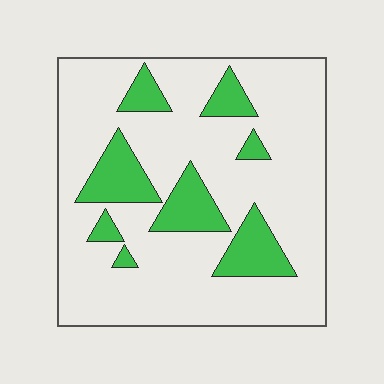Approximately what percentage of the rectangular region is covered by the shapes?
Approximately 20%.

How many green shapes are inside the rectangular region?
8.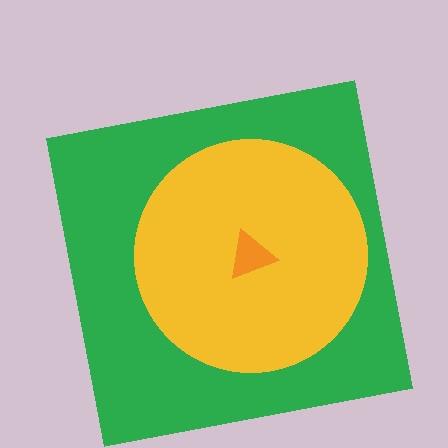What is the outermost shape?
The green square.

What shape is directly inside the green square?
The yellow circle.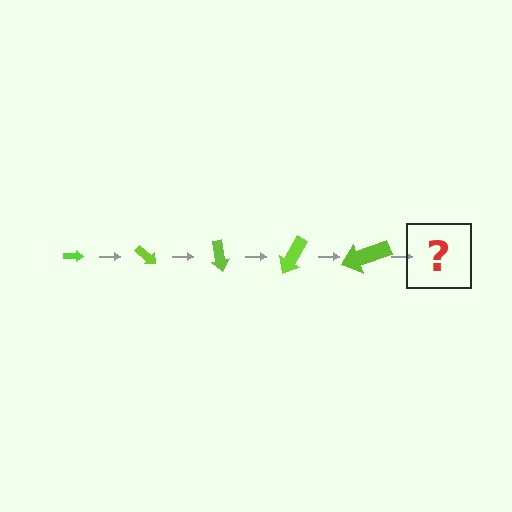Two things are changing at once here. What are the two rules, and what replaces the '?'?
The two rules are that the arrow grows larger each step and it rotates 40 degrees each step. The '?' should be an arrow, larger than the previous one and rotated 200 degrees from the start.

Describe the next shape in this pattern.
It should be an arrow, larger than the previous one and rotated 200 degrees from the start.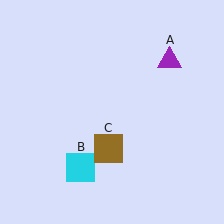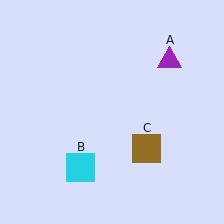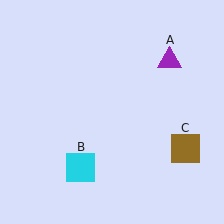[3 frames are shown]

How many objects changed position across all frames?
1 object changed position: brown square (object C).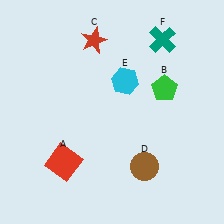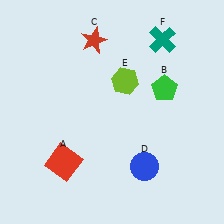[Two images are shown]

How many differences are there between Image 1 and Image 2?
There are 2 differences between the two images.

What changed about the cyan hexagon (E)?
In Image 1, E is cyan. In Image 2, it changed to lime.